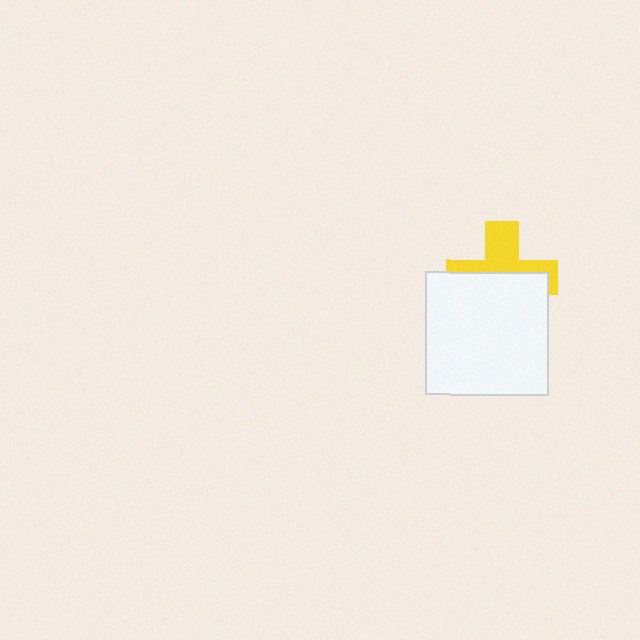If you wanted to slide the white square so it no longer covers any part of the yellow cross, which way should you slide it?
Slide it down — that is the most direct way to separate the two shapes.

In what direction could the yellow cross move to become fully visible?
The yellow cross could move up. That would shift it out from behind the white square entirely.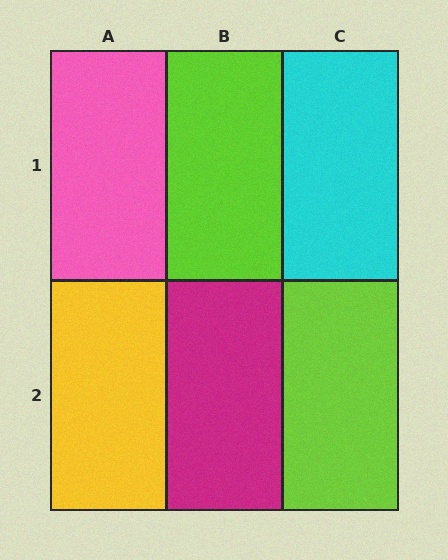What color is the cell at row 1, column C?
Cyan.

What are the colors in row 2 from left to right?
Yellow, magenta, lime.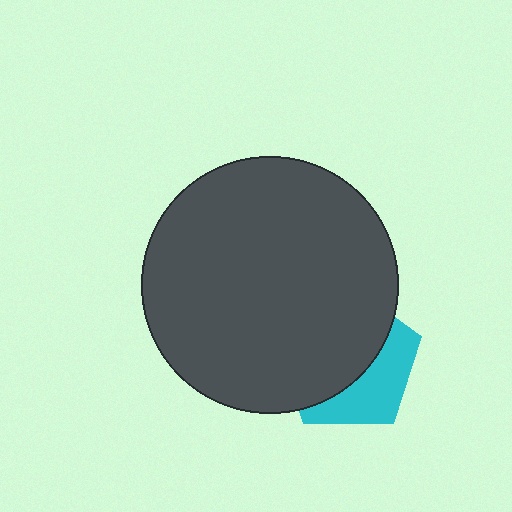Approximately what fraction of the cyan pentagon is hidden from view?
Roughly 62% of the cyan pentagon is hidden behind the dark gray circle.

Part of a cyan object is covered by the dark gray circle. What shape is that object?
It is a pentagon.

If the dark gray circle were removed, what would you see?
You would see the complete cyan pentagon.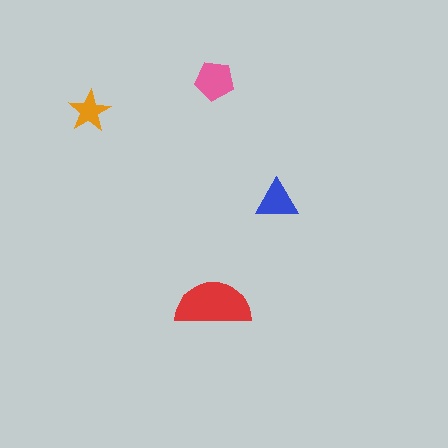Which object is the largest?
The red semicircle.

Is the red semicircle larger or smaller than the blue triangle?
Larger.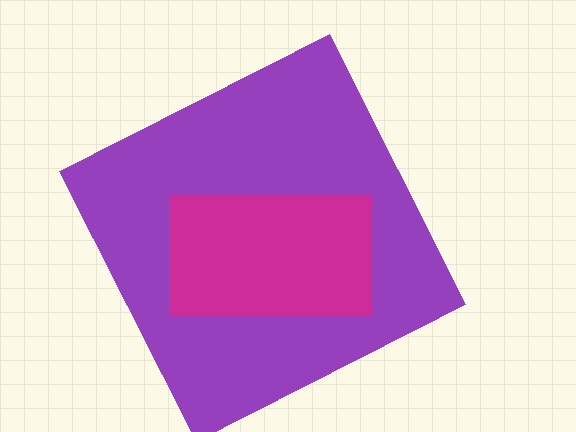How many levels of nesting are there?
2.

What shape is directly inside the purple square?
The magenta rectangle.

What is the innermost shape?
The magenta rectangle.